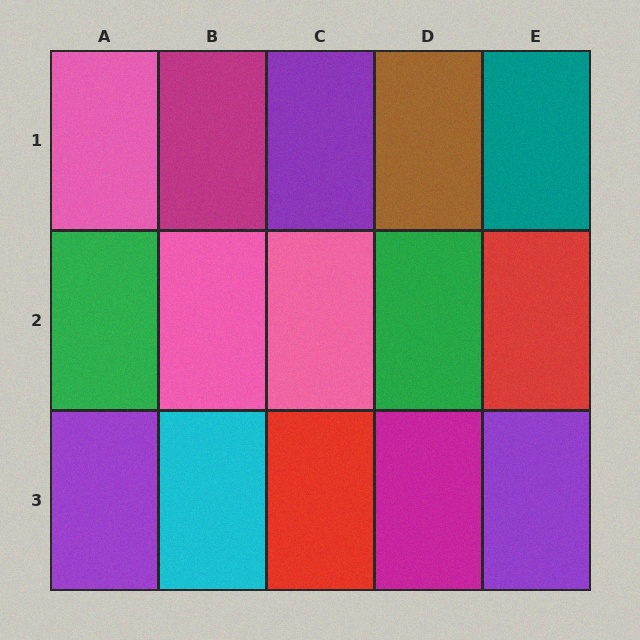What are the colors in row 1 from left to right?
Pink, magenta, purple, brown, teal.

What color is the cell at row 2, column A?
Green.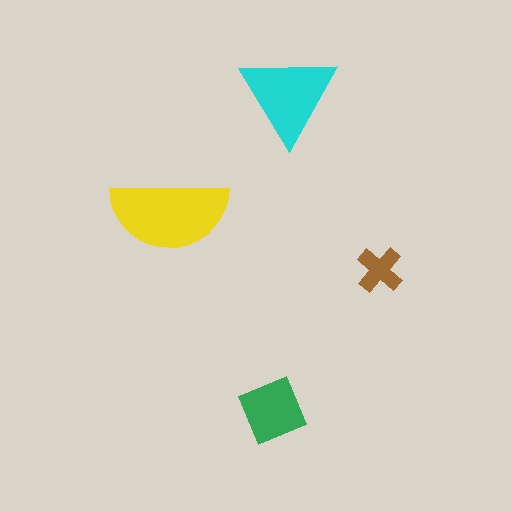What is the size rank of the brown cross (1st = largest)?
4th.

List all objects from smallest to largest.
The brown cross, the green square, the cyan triangle, the yellow semicircle.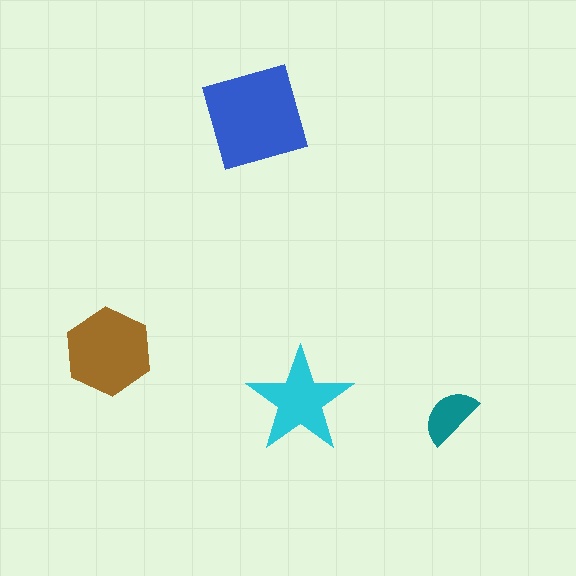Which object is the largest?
The blue square.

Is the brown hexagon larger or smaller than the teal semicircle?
Larger.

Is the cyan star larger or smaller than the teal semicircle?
Larger.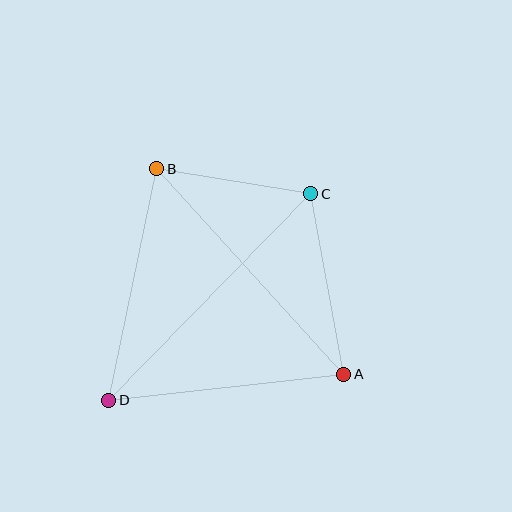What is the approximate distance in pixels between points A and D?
The distance between A and D is approximately 236 pixels.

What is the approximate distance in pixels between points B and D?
The distance between B and D is approximately 236 pixels.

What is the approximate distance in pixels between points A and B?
The distance between A and B is approximately 278 pixels.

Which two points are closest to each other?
Points B and C are closest to each other.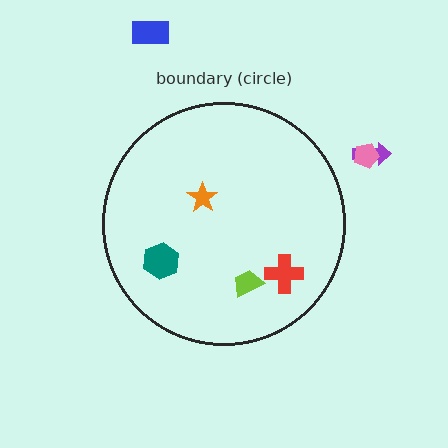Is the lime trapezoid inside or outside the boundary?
Inside.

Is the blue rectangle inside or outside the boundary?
Outside.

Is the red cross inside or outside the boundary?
Inside.